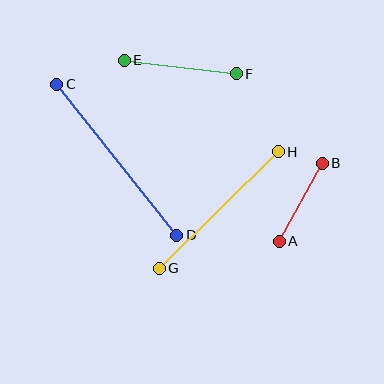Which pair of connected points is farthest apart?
Points C and D are farthest apart.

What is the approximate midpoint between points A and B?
The midpoint is at approximately (301, 202) pixels.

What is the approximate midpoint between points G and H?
The midpoint is at approximately (219, 210) pixels.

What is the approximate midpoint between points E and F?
The midpoint is at approximately (180, 67) pixels.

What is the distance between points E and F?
The distance is approximately 113 pixels.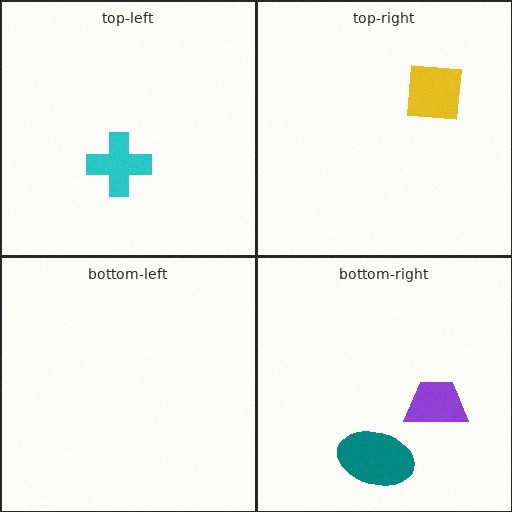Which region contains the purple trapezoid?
The bottom-right region.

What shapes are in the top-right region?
The yellow square.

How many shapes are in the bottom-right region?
2.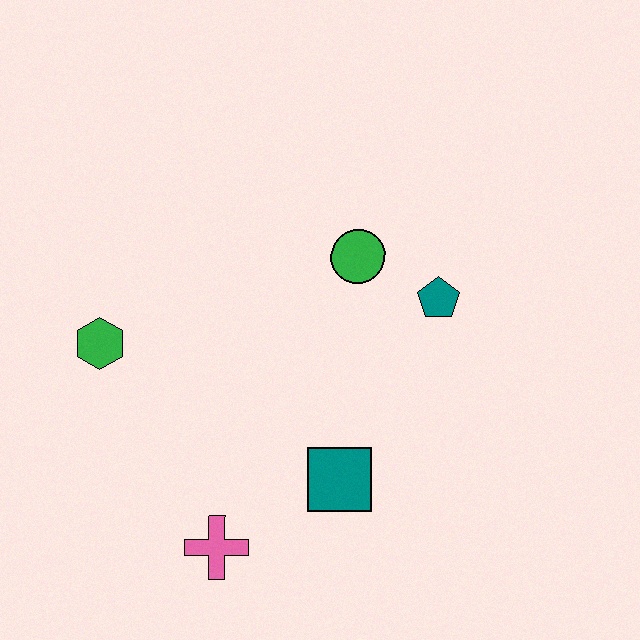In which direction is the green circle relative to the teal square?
The green circle is above the teal square.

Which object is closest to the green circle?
The teal pentagon is closest to the green circle.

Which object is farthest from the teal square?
The green hexagon is farthest from the teal square.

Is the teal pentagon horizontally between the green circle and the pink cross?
No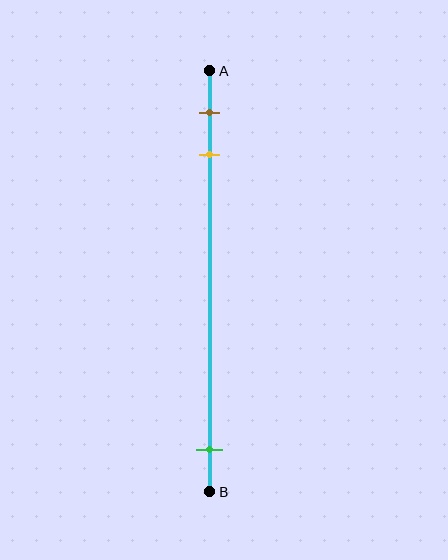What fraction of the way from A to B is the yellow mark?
The yellow mark is approximately 20% (0.2) of the way from A to B.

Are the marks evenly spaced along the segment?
No, the marks are not evenly spaced.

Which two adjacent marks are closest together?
The brown and yellow marks are the closest adjacent pair.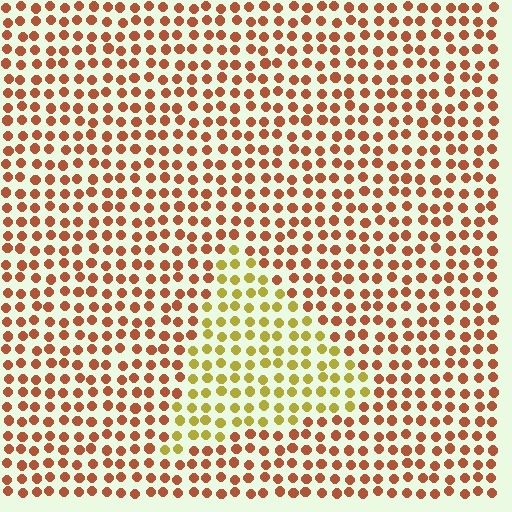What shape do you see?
I see a triangle.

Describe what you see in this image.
The image is filled with small brown elements in a uniform arrangement. A triangle-shaped region is visible where the elements are tinted to a slightly different hue, forming a subtle color boundary.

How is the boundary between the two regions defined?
The boundary is defined purely by a slight shift in hue (about 45 degrees). Spacing, size, and orientation are identical on both sides.